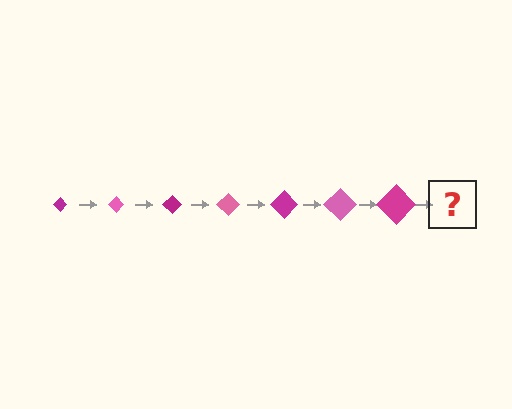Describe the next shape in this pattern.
It should be a pink diamond, larger than the previous one.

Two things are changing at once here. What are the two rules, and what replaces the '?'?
The two rules are that the diamond grows larger each step and the color cycles through magenta and pink. The '?' should be a pink diamond, larger than the previous one.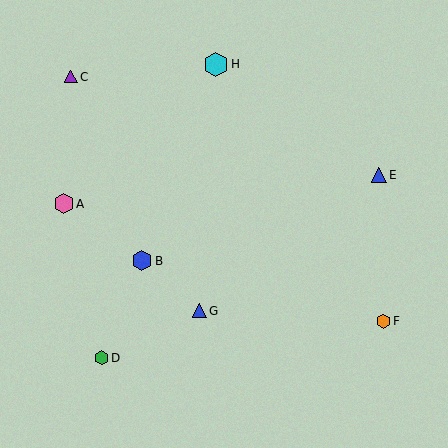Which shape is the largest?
The cyan hexagon (labeled H) is the largest.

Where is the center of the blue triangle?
The center of the blue triangle is at (199, 311).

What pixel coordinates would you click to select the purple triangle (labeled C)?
Click at (71, 77) to select the purple triangle C.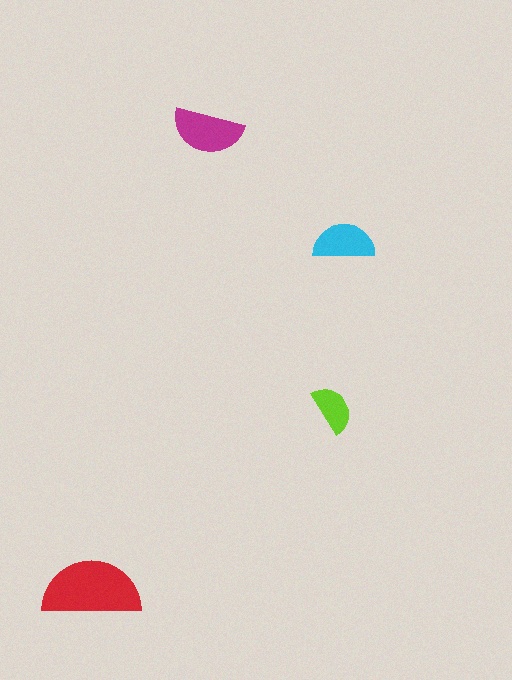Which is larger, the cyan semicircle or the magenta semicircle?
The magenta one.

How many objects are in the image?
There are 4 objects in the image.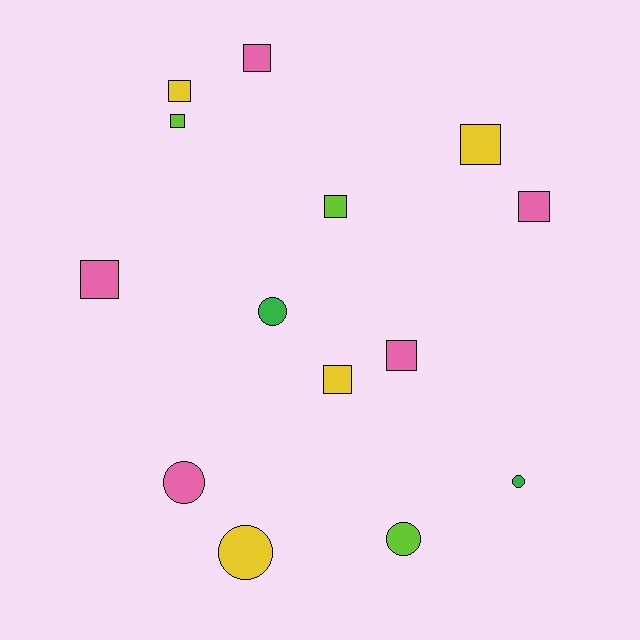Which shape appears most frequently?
Square, with 9 objects.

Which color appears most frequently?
Pink, with 5 objects.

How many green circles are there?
There are 2 green circles.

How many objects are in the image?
There are 14 objects.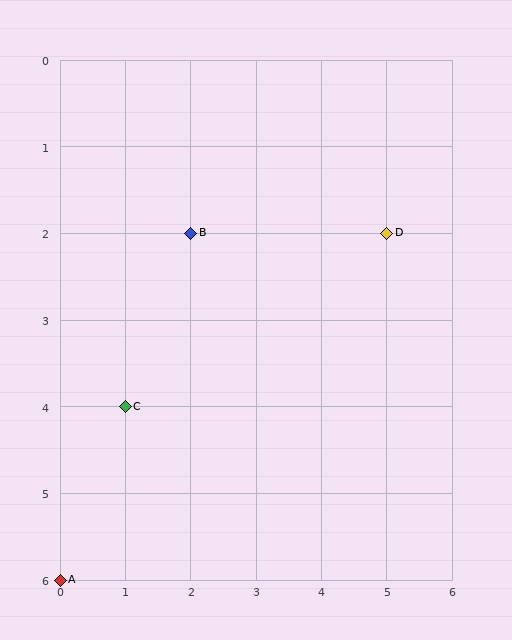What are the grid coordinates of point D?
Point D is at grid coordinates (5, 2).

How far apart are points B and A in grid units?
Points B and A are 2 columns and 4 rows apart (about 4.5 grid units diagonally).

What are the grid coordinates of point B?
Point B is at grid coordinates (2, 2).